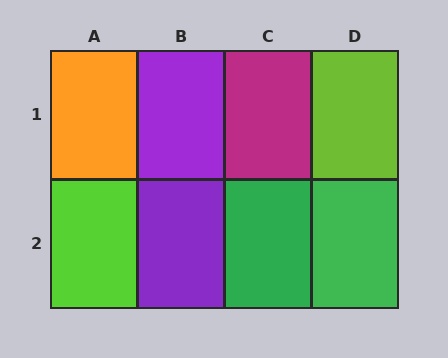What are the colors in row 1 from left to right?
Orange, purple, magenta, lime.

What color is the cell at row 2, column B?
Purple.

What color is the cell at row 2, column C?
Green.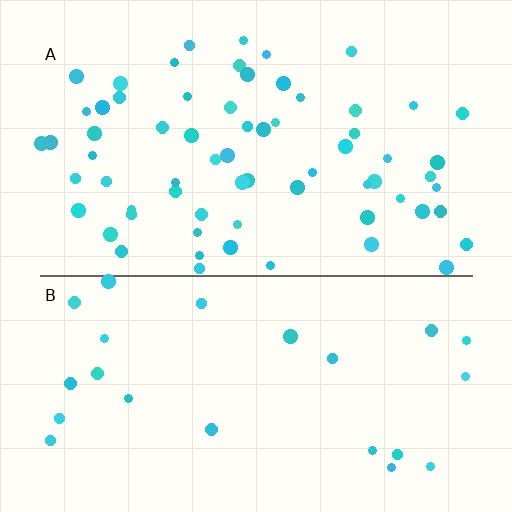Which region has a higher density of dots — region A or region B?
A (the top).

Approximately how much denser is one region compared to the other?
Approximately 2.8× — region A over region B.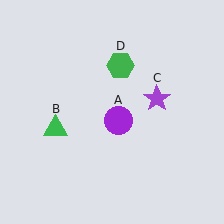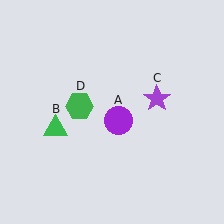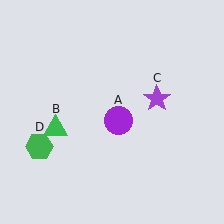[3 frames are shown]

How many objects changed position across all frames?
1 object changed position: green hexagon (object D).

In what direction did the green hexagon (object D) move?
The green hexagon (object D) moved down and to the left.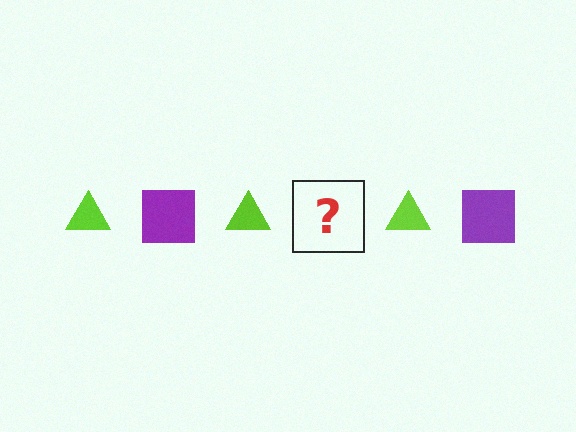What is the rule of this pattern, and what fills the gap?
The rule is that the pattern alternates between lime triangle and purple square. The gap should be filled with a purple square.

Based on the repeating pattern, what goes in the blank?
The blank should be a purple square.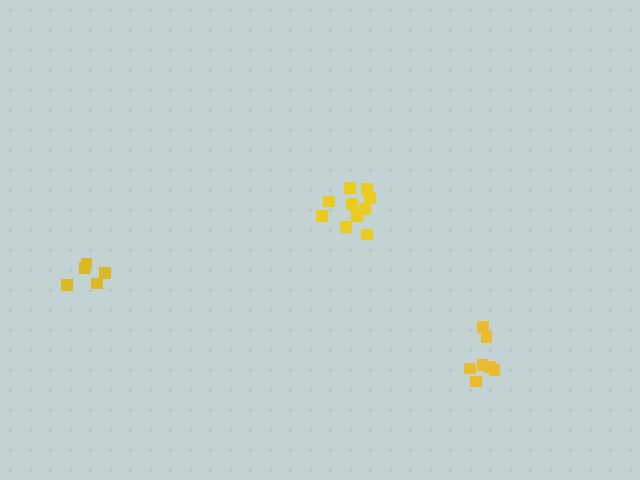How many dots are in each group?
Group 1: 7 dots, Group 2: 10 dots, Group 3: 5 dots (22 total).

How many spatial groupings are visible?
There are 3 spatial groupings.